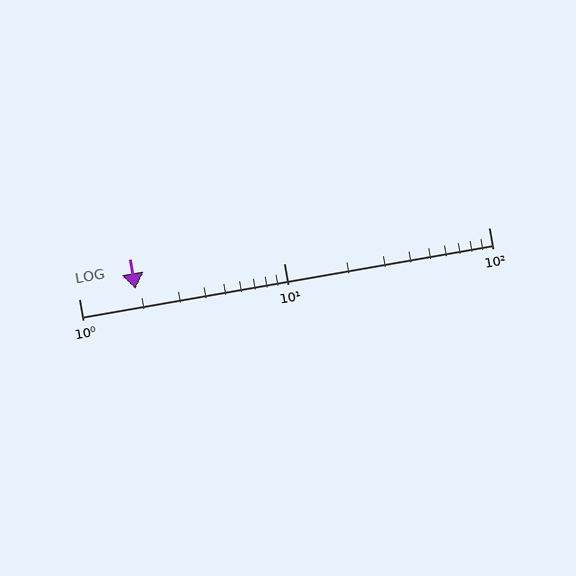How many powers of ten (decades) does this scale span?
The scale spans 2 decades, from 1 to 100.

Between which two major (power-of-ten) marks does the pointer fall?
The pointer is between 1 and 10.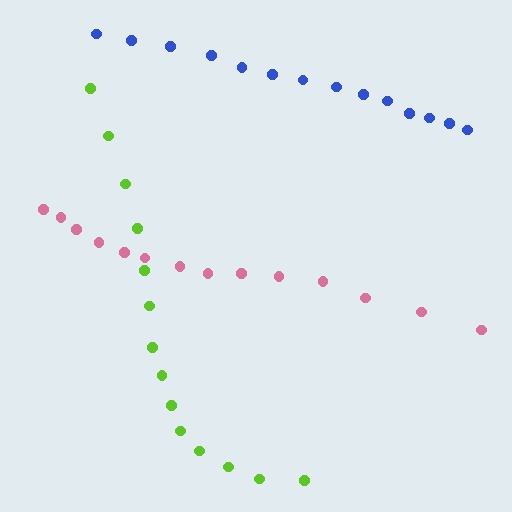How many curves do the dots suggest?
There are 3 distinct paths.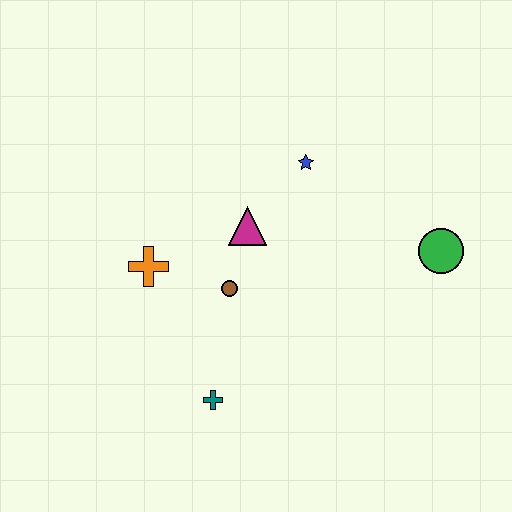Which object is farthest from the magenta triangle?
The green circle is farthest from the magenta triangle.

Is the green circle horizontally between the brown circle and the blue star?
No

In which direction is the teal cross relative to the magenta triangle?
The teal cross is below the magenta triangle.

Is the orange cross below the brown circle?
No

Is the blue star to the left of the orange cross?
No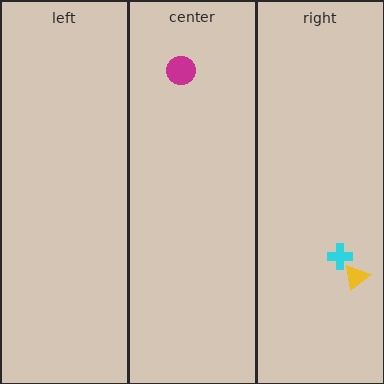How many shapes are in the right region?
2.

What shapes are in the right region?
The yellow triangle, the cyan cross.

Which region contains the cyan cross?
The right region.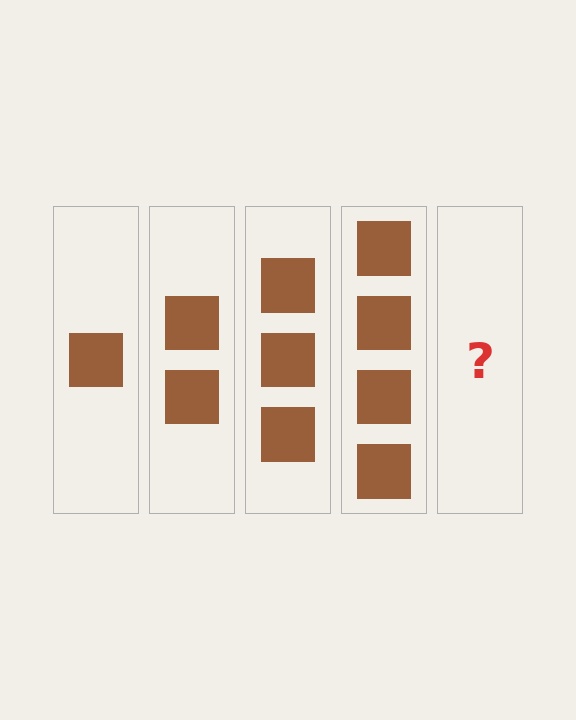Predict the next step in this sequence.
The next step is 5 squares.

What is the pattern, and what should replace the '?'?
The pattern is that each step adds one more square. The '?' should be 5 squares.